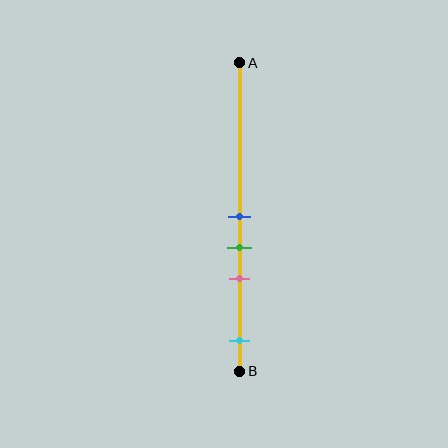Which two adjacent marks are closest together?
The blue and green marks are the closest adjacent pair.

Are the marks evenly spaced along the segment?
No, the marks are not evenly spaced.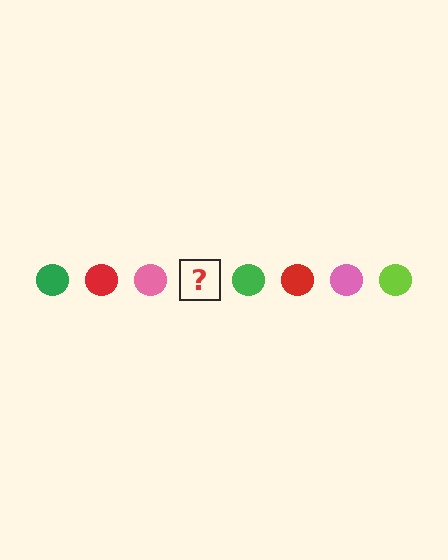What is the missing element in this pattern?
The missing element is a lime circle.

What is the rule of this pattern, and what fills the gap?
The rule is that the pattern cycles through green, red, pink, lime circles. The gap should be filled with a lime circle.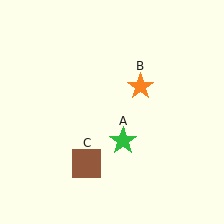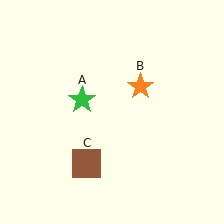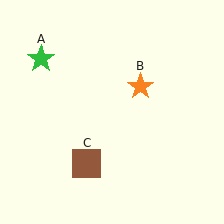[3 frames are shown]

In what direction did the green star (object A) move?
The green star (object A) moved up and to the left.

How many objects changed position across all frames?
1 object changed position: green star (object A).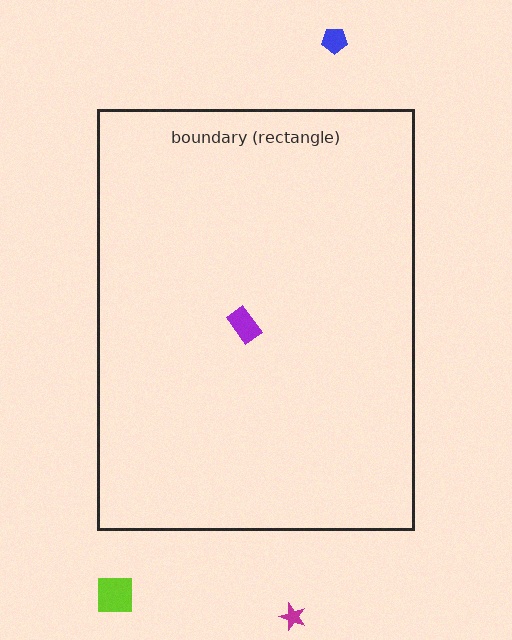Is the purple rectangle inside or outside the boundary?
Inside.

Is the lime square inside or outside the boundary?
Outside.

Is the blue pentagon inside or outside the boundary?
Outside.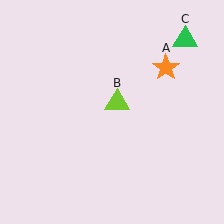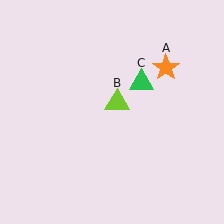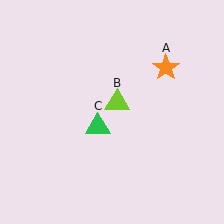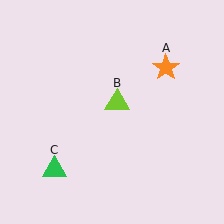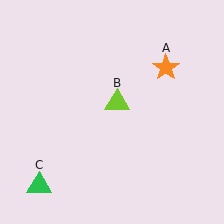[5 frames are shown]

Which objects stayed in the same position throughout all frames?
Orange star (object A) and lime triangle (object B) remained stationary.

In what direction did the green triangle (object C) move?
The green triangle (object C) moved down and to the left.